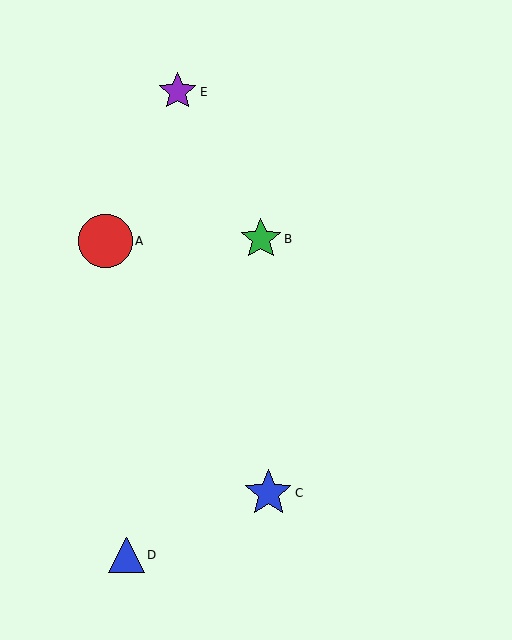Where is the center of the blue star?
The center of the blue star is at (268, 493).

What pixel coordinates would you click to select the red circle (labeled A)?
Click at (105, 241) to select the red circle A.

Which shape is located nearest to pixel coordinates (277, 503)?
The blue star (labeled C) at (268, 493) is nearest to that location.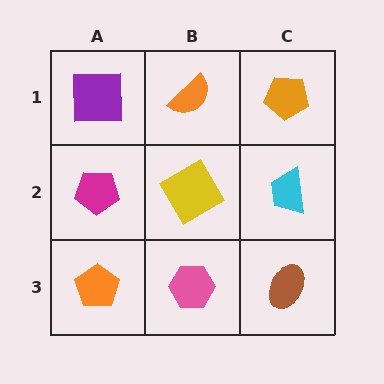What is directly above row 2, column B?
An orange semicircle.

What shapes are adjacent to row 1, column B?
A yellow diamond (row 2, column B), a purple square (row 1, column A), an orange pentagon (row 1, column C).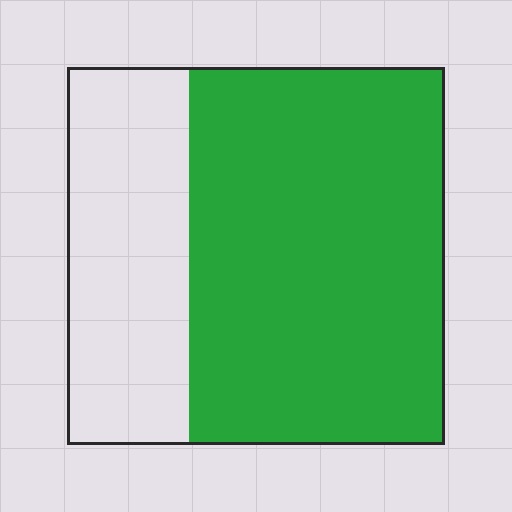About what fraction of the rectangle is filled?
About two thirds (2/3).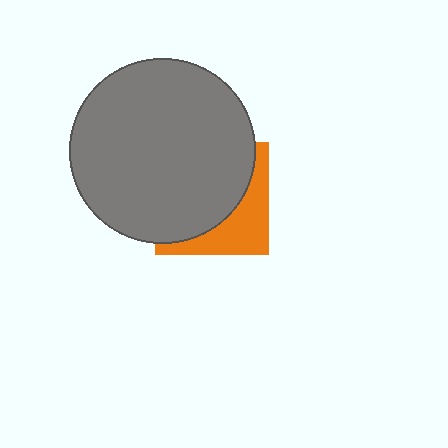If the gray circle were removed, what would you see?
You would see the complete orange square.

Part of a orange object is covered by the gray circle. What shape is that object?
It is a square.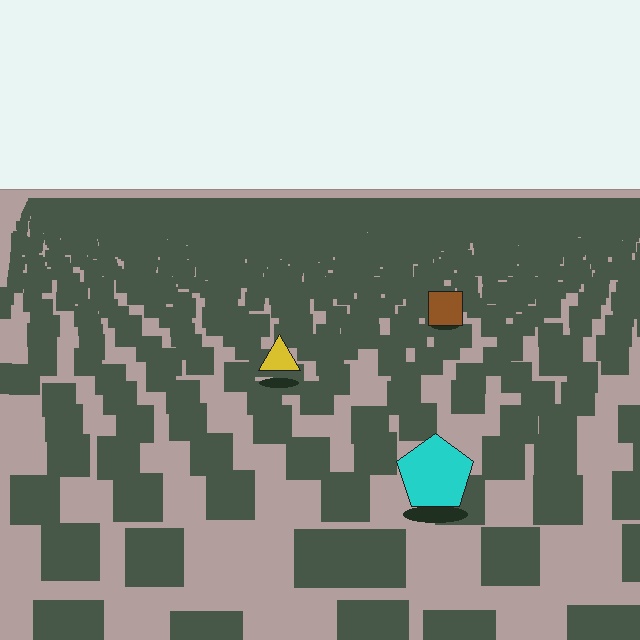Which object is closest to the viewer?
The cyan pentagon is closest. The texture marks near it are larger and more spread out.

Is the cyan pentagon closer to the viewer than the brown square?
Yes. The cyan pentagon is closer — you can tell from the texture gradient: the ground texture is coarser near it.